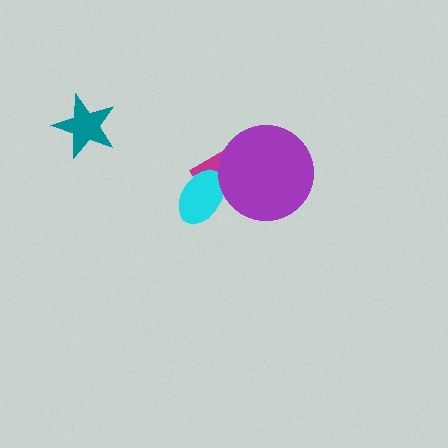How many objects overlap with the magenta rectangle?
2 objects overlap with the magenta rectangle.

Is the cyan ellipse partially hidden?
Yes, it is partially covered by another shape.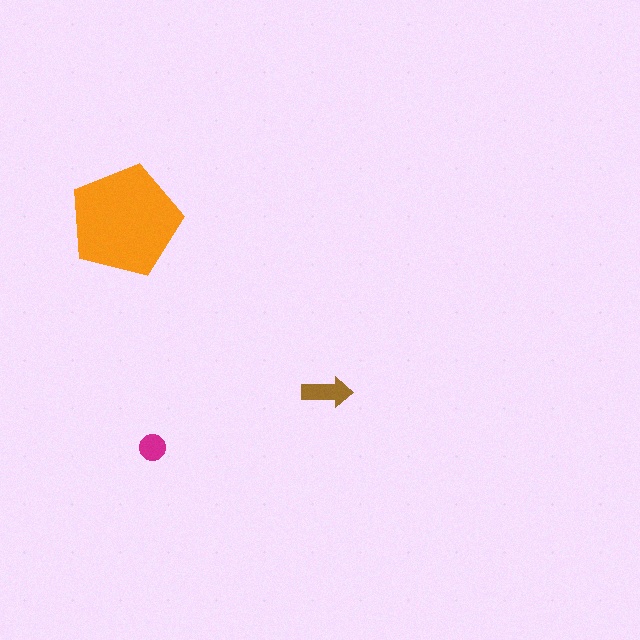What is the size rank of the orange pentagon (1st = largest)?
1st.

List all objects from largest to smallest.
The orange pentagon, the brown arrow, the magenta circle.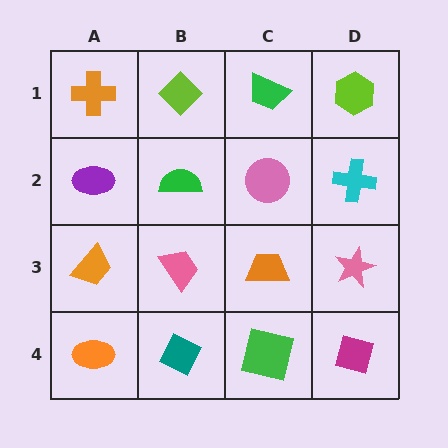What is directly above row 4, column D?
A pink star.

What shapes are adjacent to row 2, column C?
A green trapezoid (row 1, column C), an orange trapezoid (row 3, column C), a green semicircle (row 2, column B), a cyan cross (row 2, column D).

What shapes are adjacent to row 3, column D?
A cyan cross (row 2, column D), a magenta diamond (row 4, column D), an orange trapezoid (row 3, column C).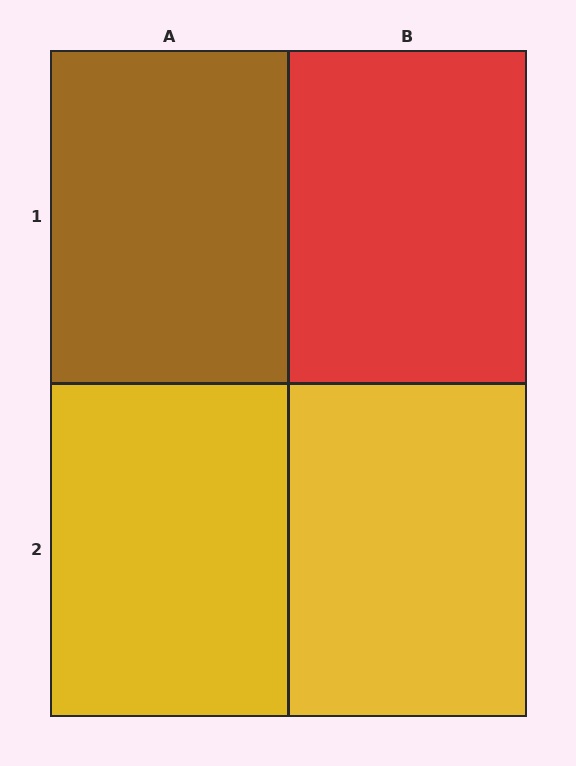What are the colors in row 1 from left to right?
Brown, red.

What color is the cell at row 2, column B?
Yellow.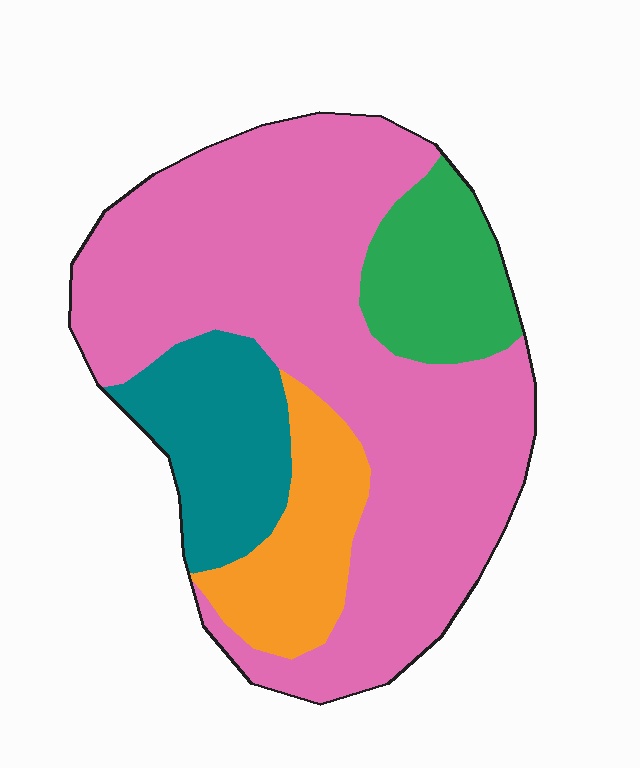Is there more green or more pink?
Pink.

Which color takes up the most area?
Pink, at roughly 60%.